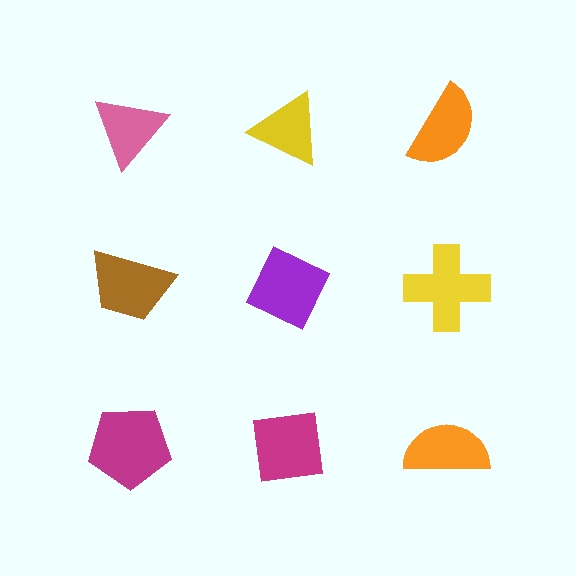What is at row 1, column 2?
A yellow triangle.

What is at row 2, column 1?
A brown trapezoid.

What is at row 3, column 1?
A magenta pentagon.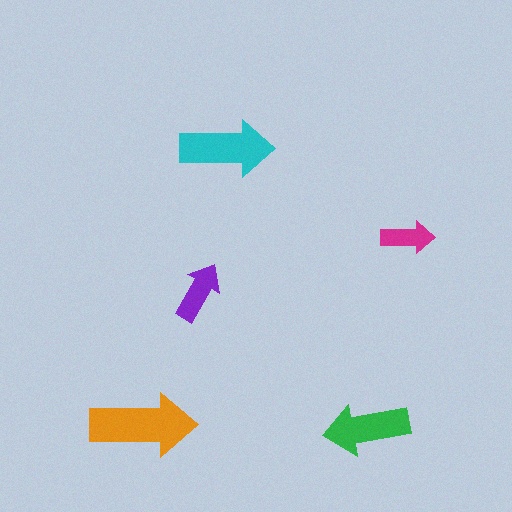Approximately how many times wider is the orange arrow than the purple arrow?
About 2 times wider.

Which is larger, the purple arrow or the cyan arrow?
The cyan one.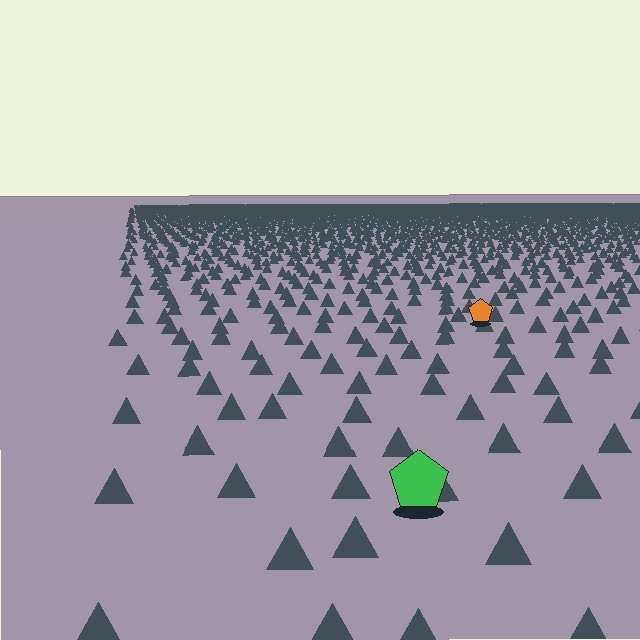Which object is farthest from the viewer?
The orange pentagon is farthest from the viewer. It appears smaller and the ground texture around it is denser.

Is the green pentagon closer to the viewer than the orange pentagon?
Yes. The green pentagon is closer — you can tell from the texture gradient: the ground texture is coarser near it.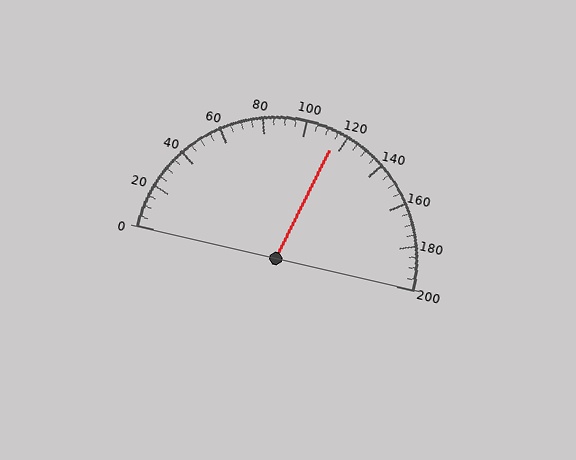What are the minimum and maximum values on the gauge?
The gauge ranges from 0 to 200.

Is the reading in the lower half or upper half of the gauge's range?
The reading is in the upper half of the range (0 to 200).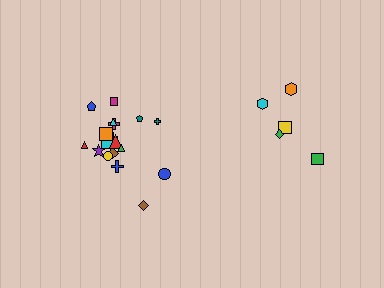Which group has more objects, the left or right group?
The left group.